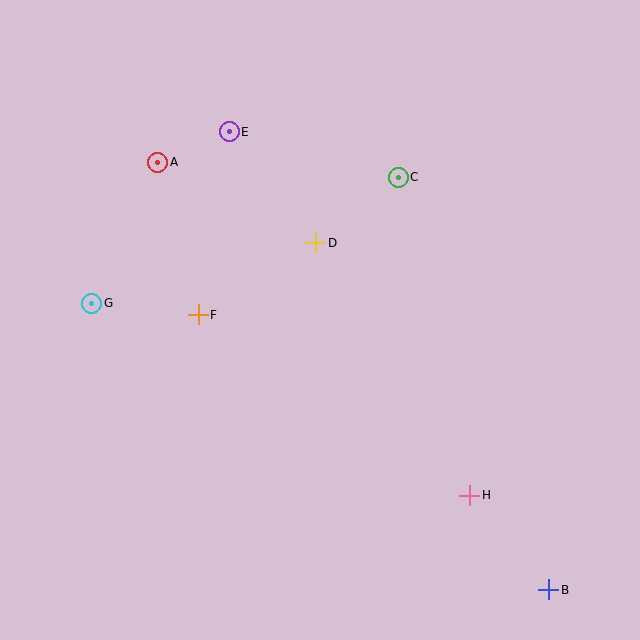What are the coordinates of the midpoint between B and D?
The midpoint between B and D is at (432, 416).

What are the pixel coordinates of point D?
Point D is at (316, 243).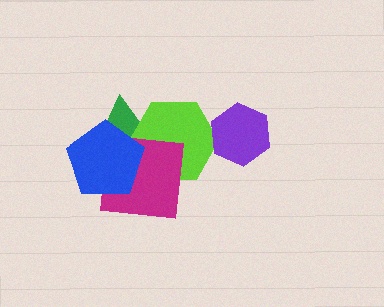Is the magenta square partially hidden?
Yes, it is partially covered by another shape.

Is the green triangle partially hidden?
Yes, it is partially covered by another shape.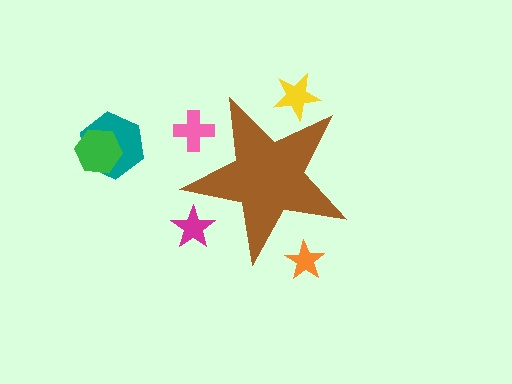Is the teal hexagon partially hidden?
No, the teal hexagon is fully visible.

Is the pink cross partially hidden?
Yes, the pink cross is partially hidden behind the brown star.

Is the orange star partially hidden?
Yes, the orange star is partially hidden behind the brown star.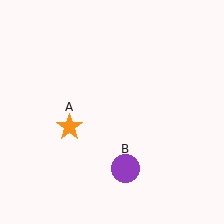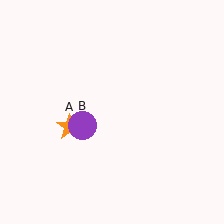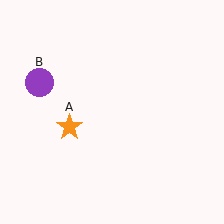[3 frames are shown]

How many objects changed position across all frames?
1 object changed position: purple circle (object B).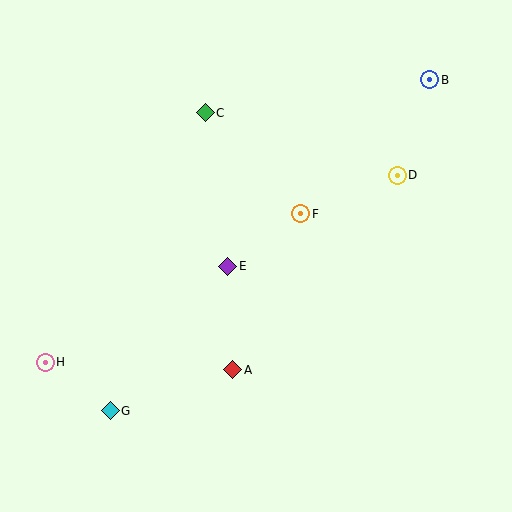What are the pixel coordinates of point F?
Point F is at (301, 214).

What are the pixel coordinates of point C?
Point C is at (205, 113).